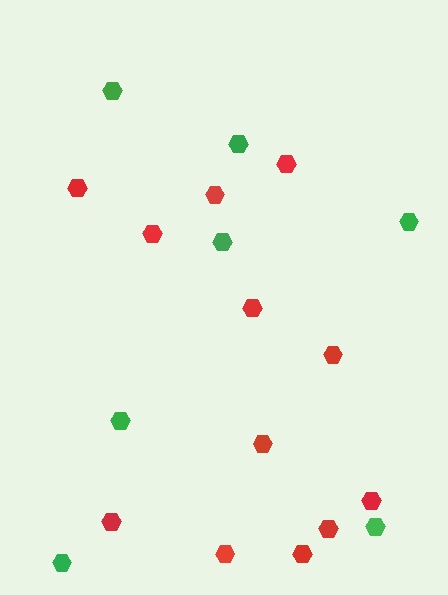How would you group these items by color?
There are 2 groups: one group of green hexagons (7) and one group of red hexagons (12).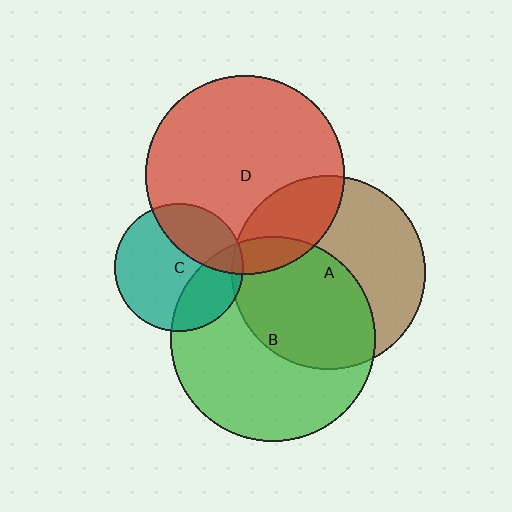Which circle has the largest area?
Circle B (green).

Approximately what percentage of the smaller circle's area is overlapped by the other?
Approximately 10%.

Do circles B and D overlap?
Yes.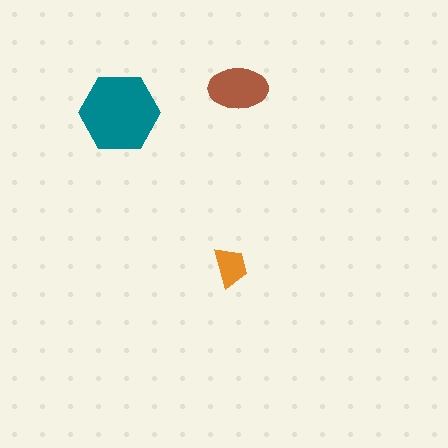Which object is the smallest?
The orange trapezoid.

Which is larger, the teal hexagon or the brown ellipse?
The teal hexagon.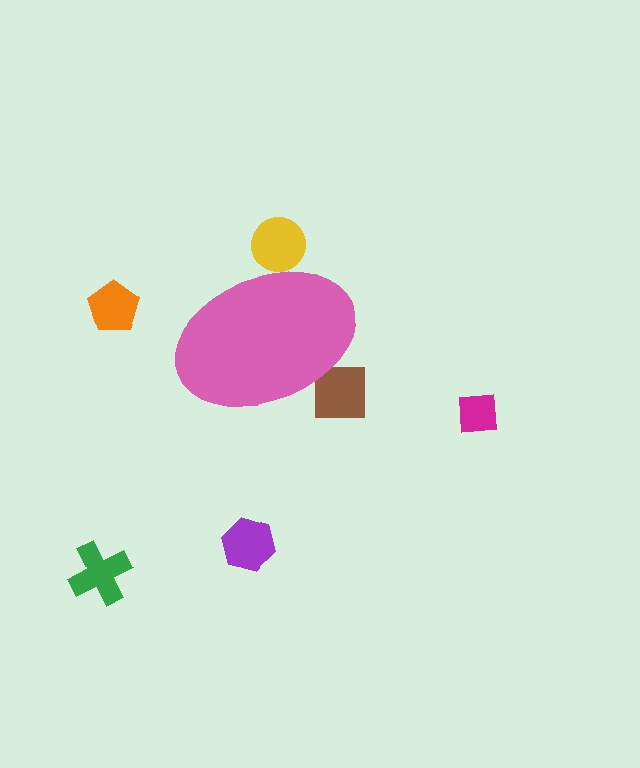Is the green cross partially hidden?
No, the green cross is fully visible.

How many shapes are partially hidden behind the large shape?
2 shapes are partially hidden.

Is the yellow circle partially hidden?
Yes, the yellow circle is partially hidden behind the pink ellipse.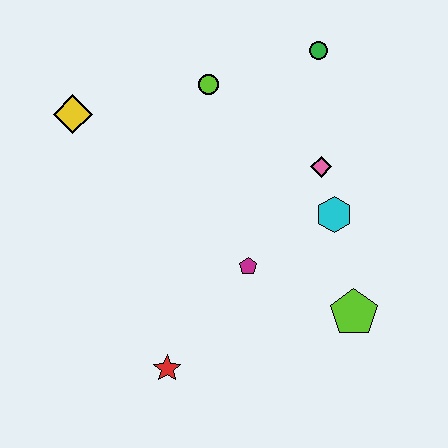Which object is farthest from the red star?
The green circle is farthest from the red star.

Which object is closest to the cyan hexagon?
The pink diamond is closest to the cyan hexagon.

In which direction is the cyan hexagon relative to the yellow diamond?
The cyan hexagon is to the right of the yellow diamond.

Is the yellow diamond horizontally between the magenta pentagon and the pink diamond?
No